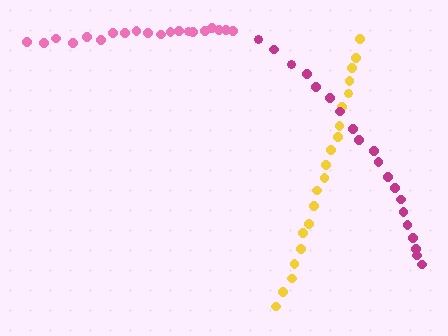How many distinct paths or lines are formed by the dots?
There are 3 distinct paths.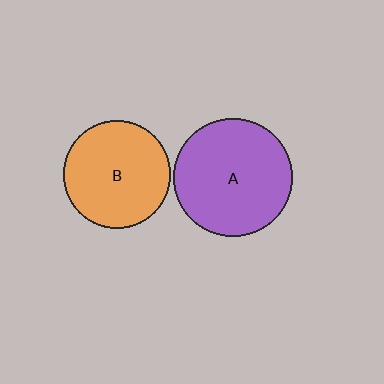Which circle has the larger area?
Circle A (purple).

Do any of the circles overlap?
No, none of the circles overlap.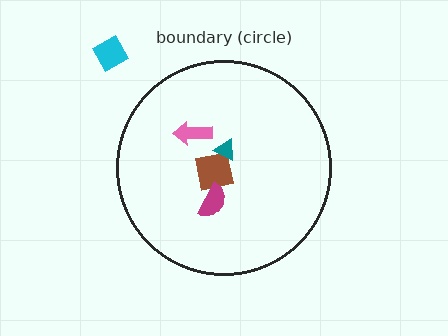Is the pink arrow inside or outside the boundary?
Inside.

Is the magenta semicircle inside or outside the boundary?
Inside.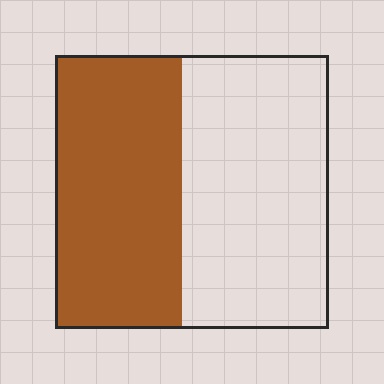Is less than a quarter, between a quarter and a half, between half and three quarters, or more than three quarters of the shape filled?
Between a quarter and a half.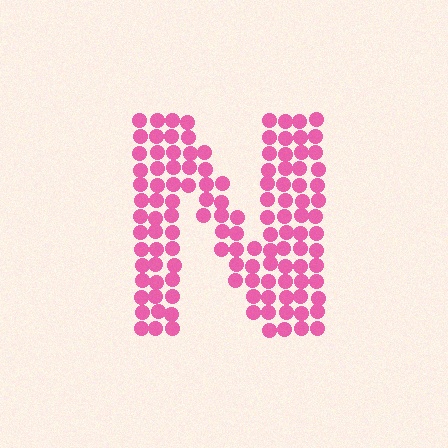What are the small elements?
The small elements are circles.